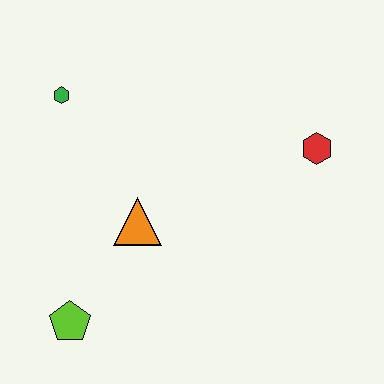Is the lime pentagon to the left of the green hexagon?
No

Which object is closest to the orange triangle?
The lime pentagon is closest to the orange triangle.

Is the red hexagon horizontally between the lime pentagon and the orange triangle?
No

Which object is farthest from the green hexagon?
The red hexagon is farthest from the green hexagon.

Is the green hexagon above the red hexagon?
Yes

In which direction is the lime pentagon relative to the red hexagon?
The lime pentagon is to the left of the red hexagon.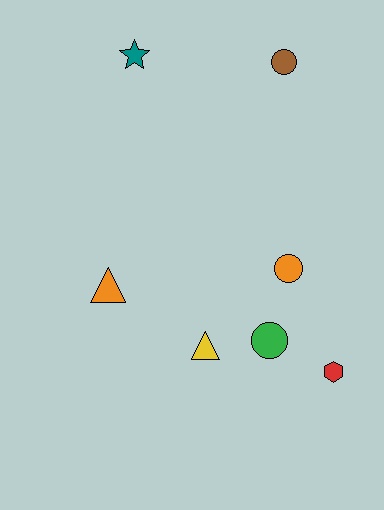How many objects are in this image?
There are 7 objects.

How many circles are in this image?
There are 3 circles.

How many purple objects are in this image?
There are no purple objects.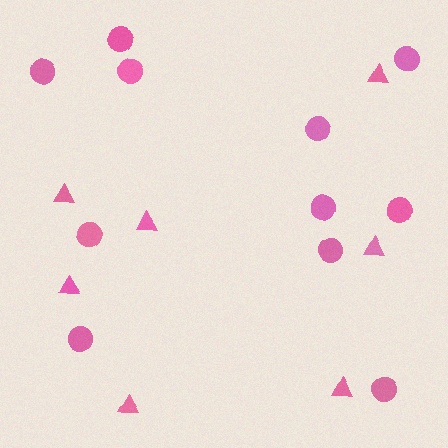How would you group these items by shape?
There are 2 groups: one group of circles (11) and one group of triangles (7).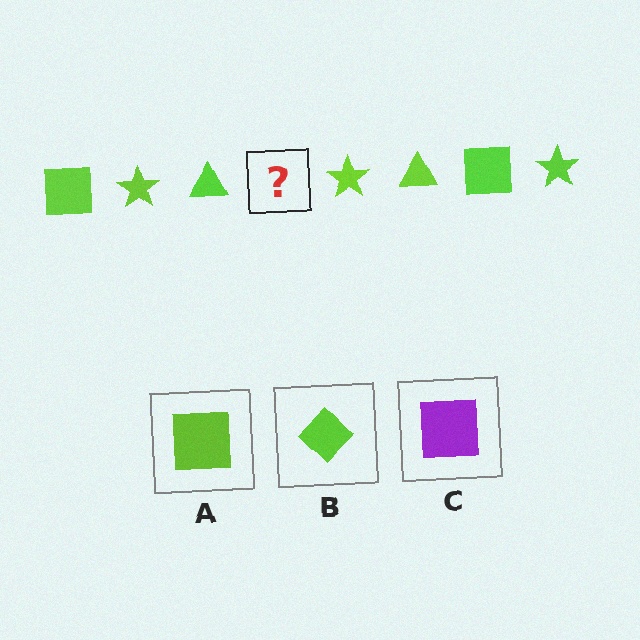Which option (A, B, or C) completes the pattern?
A.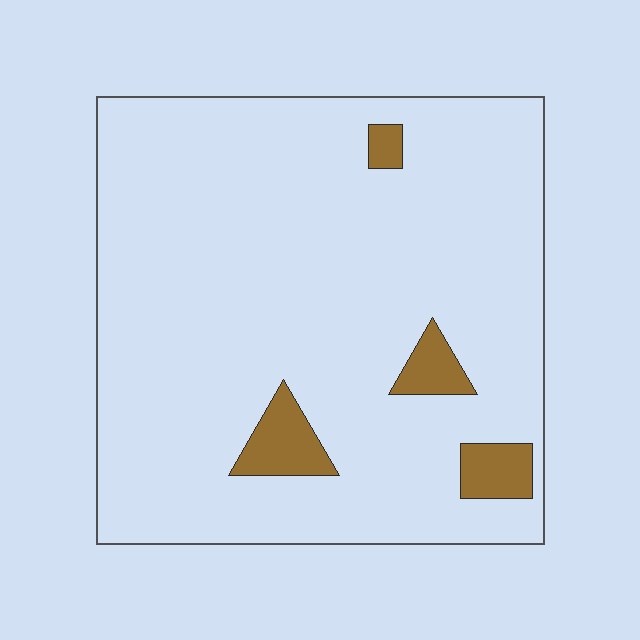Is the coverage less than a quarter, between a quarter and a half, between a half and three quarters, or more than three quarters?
Less than a quarter.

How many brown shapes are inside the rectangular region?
4.